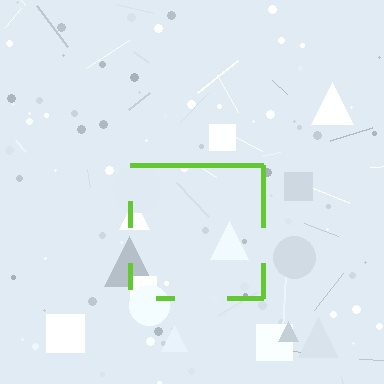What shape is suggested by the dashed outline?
The dashed outline suggests a square.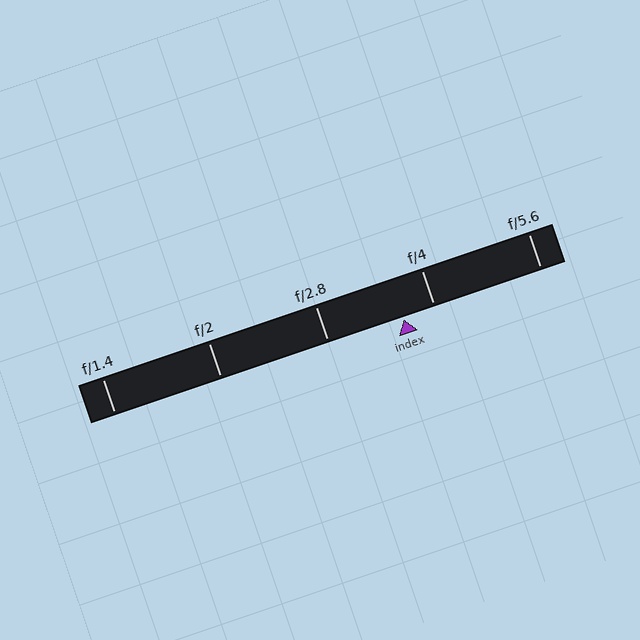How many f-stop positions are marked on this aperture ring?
There are 5 f-stop positions marked.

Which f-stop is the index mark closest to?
The index mark is closest to f/4.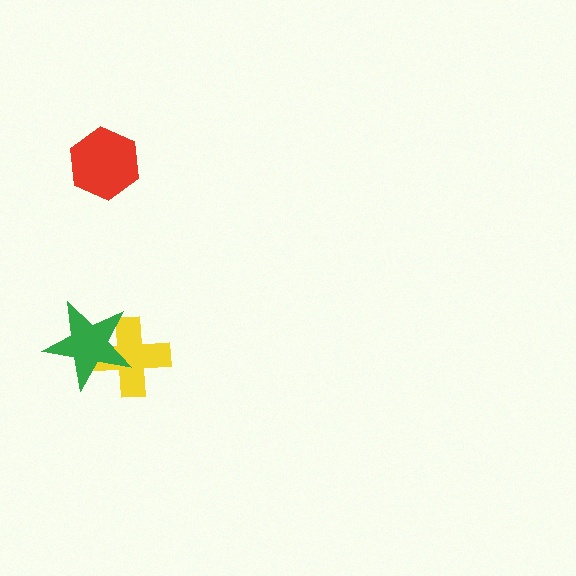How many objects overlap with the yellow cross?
1 object overlaps with the yellow cross.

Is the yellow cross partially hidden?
Yes, it is partially covered by another shape.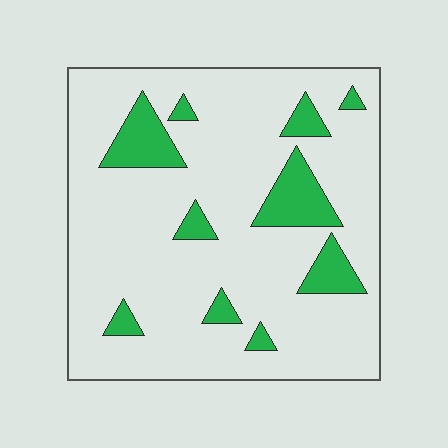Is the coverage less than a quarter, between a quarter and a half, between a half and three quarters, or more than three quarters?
Less than a quarter.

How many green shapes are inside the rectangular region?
10.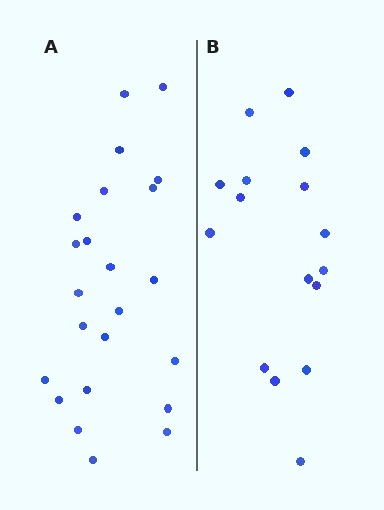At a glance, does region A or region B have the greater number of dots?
Region A (the left region) has more dots.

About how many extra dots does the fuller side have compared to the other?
Region A has roughly 8 or so more dots than region B.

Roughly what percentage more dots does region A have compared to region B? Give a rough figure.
About 45% more.